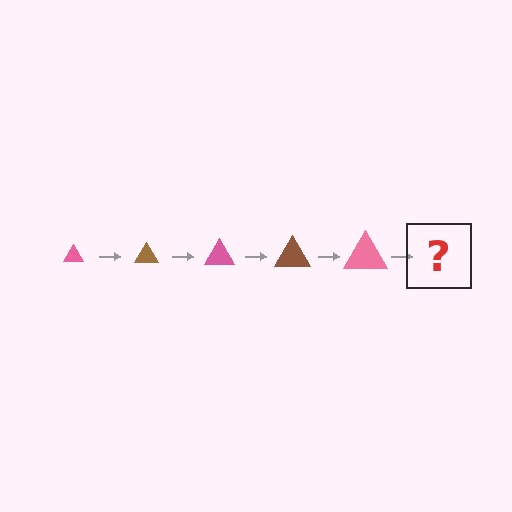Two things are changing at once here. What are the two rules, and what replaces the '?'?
The two rules are that the triangle grows larger each step and the color cycles through pink and brown. The '?' should be a brown triangle, larger than the previous one.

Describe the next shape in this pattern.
It should be a brown triangle, larger than the previous one.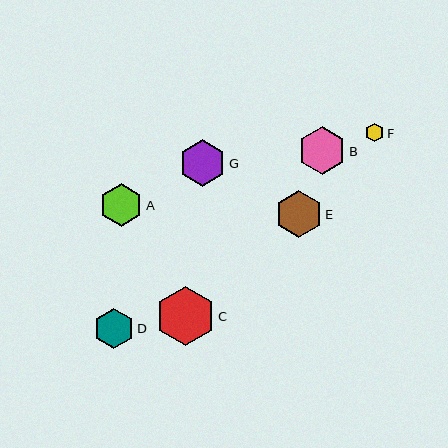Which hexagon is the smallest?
Hexagon F is the smallest with a size of approximately 19 pixels.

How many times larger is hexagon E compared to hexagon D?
Hexagon E is approximately 1.2 times the size of hexagon D.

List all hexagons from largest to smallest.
From largest to smallest: C, E, B, G, A, D, F.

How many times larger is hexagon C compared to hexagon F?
Hexagon C is approximately 3.2 times the size of hexagon F.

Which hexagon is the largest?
Hexagon C is the largest with a size of approximately 59 pixels.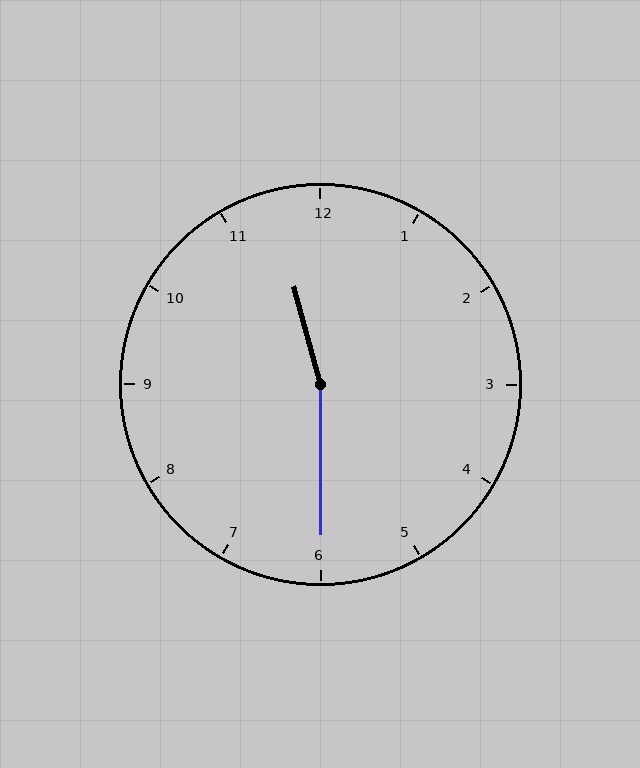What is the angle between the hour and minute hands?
Approximately 165 degrees.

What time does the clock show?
11:30.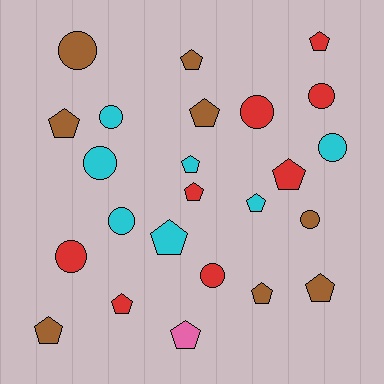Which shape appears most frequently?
Pentagon, with 14 objects.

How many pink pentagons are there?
There is 1 pink pentagon.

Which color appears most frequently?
Red, with 8 objects.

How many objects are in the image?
There are 24 objects.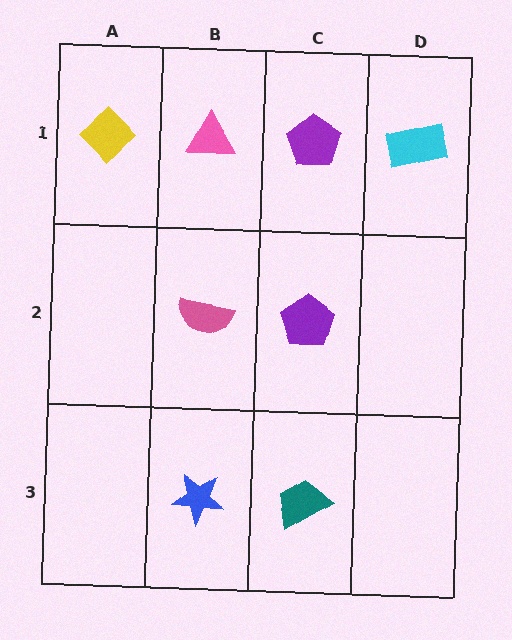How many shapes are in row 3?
2 shapes.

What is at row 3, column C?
A teal trapezoid.